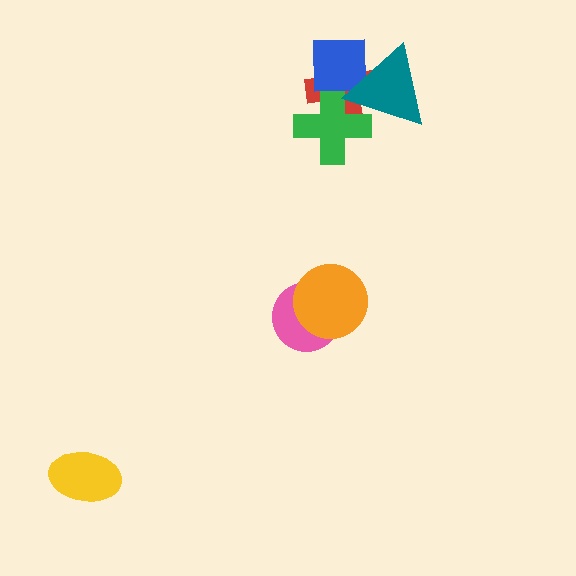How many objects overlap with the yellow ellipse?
0 objects overlap with the yellow ellipse.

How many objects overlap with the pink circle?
1 object overlaps with the pink circle.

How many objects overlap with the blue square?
2 objects overlap with the blue square.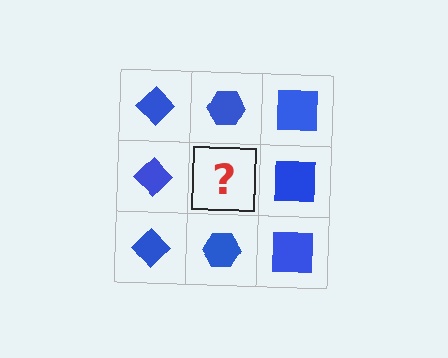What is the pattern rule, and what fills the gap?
The rule is that each column has a consistent shape. The gap should be filled with a blue hexagon.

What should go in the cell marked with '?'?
The missing cell should contain a blue hexagon.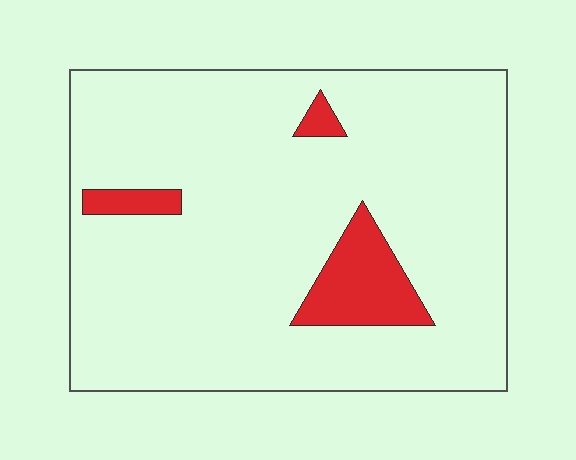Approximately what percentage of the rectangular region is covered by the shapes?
Approximately 10%.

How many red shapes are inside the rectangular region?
3.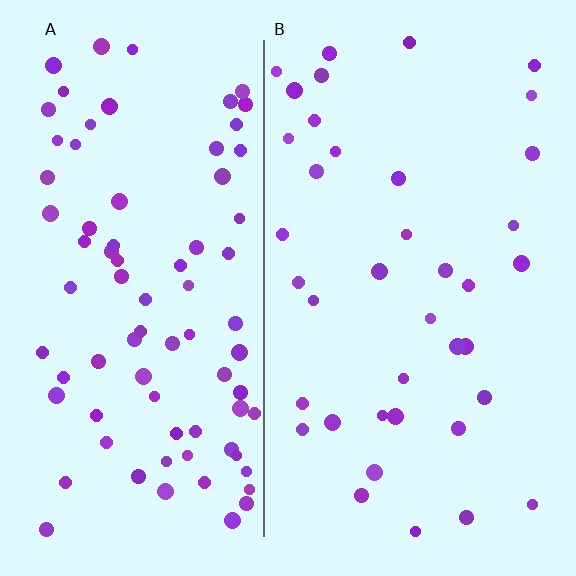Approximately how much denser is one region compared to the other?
Approximately 2.1× — region A over region B.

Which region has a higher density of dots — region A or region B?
A (the left).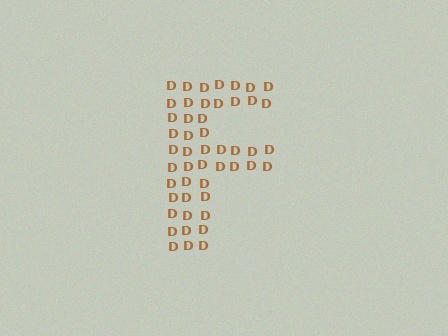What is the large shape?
The large shape is the letter F.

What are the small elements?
The small elements are letter D's.